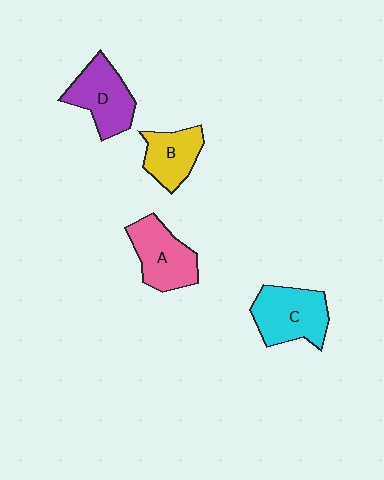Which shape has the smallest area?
Shape B (yellow).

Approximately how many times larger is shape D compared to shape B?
Approximately 1.3 times.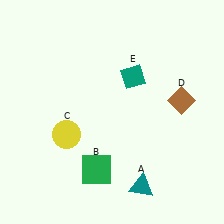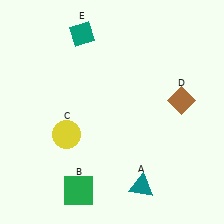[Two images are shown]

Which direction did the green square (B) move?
The green square (B) moved down.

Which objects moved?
The objects that moved are: the green square (B), the teal diamond (E).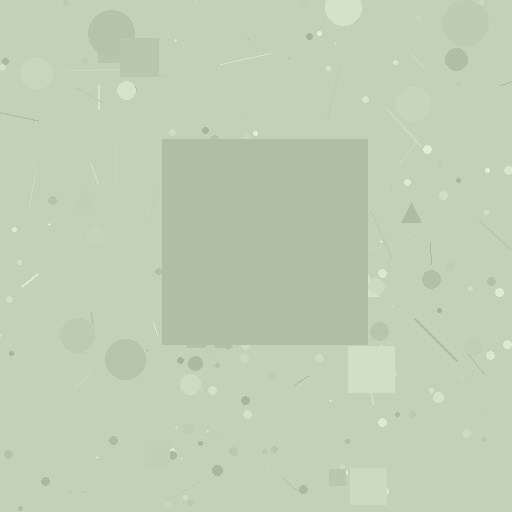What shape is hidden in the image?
A square is hidden in the image.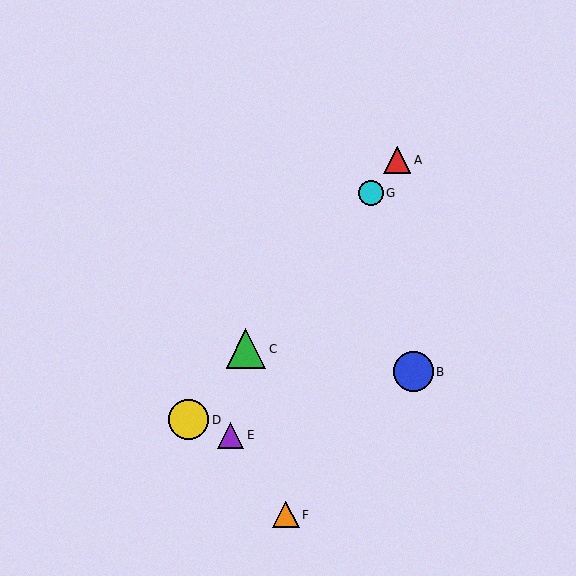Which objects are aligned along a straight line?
Objects A, C, D, G are aligned along a straight line.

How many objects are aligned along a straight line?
4 objects (A, C, D, G) are aligned along a straight line.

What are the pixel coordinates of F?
Object F is at (286, 515).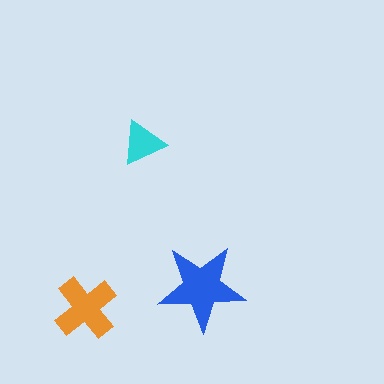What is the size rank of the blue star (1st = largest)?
1st.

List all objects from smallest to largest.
The cyan triangle, the orange cross, the blue star.